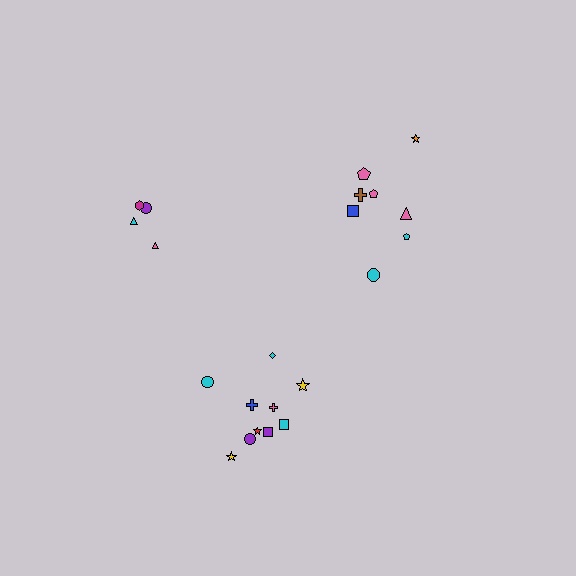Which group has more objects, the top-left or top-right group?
The top-right group.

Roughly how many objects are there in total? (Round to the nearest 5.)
Roughly 20 objects in total.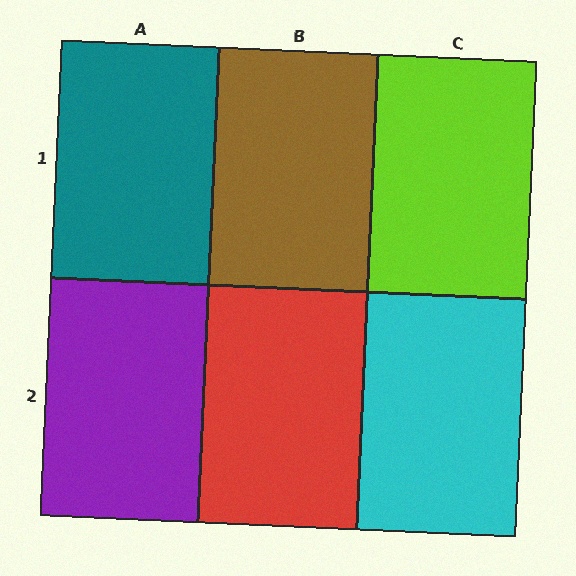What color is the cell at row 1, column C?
Lime.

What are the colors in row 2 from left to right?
Purple, red, cyan.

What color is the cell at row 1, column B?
Brown.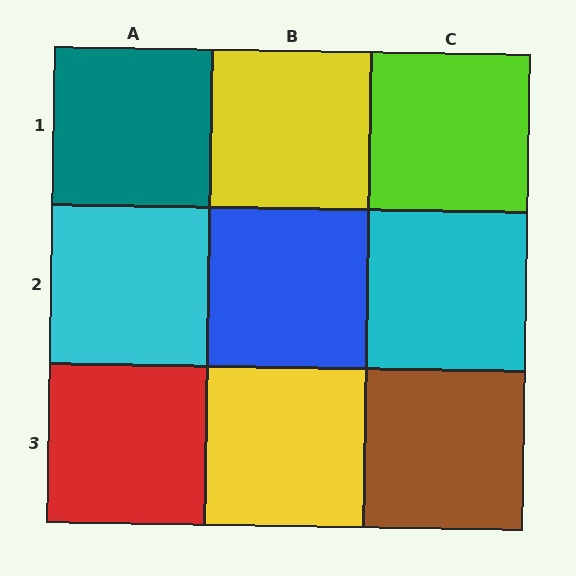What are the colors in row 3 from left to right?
Red, yellow, brown.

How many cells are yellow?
2 cells are yellow.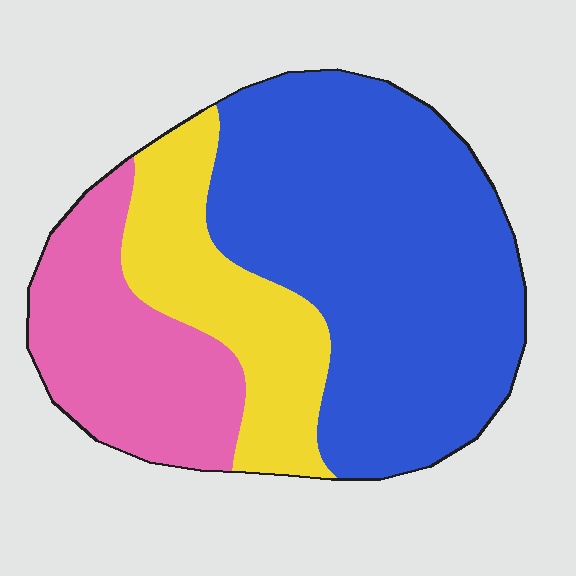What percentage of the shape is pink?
Pink takes up about one quarter (1/4) of the shape.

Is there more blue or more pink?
Blue.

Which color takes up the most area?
Blue, at roughly 55%.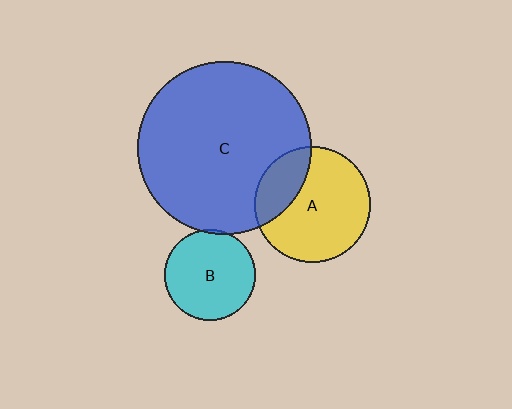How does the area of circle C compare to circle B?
Approximately 3.6 times.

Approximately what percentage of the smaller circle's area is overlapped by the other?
Approximately 5%.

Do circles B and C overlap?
Yes.